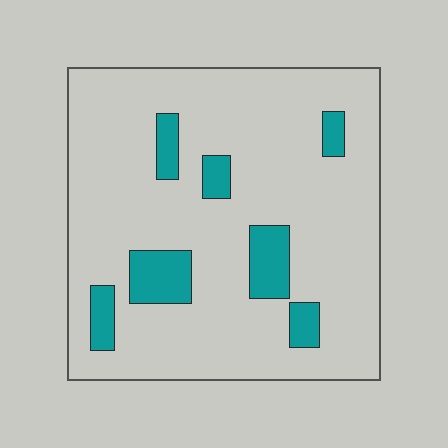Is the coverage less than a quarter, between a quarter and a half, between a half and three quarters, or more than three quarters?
Less than a quarter.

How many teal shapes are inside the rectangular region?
7.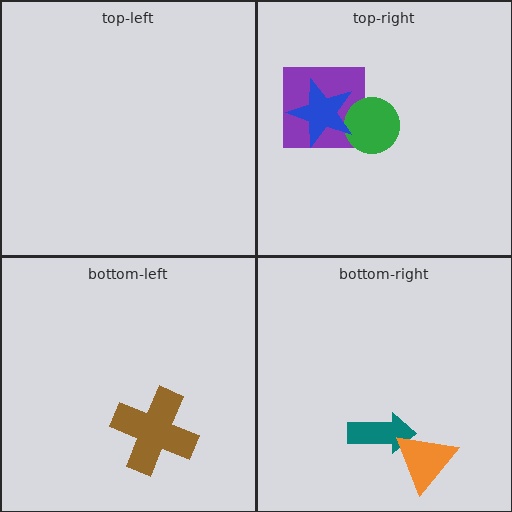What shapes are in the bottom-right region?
The teal arrow, the orange triangle.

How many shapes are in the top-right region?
3.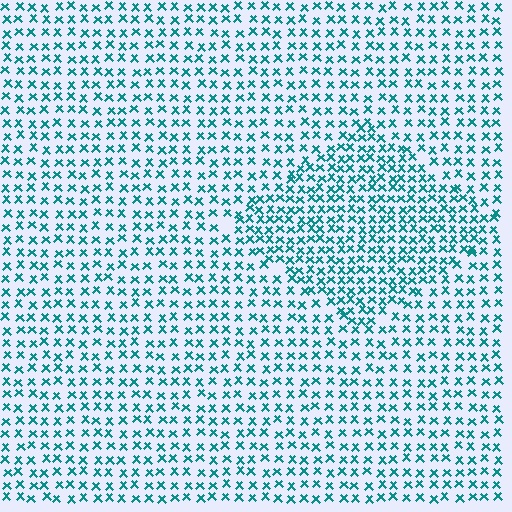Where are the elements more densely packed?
The elements are more densely packed inside the diamond boundary.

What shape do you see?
I see a diamond.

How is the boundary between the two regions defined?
The boundary is defined by a change in element density (approximately 1.6x ratio). All elements are the same color, size, and shape.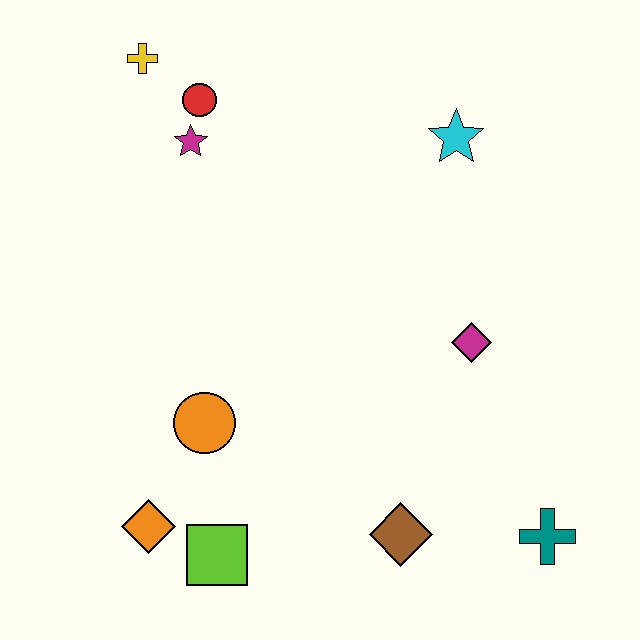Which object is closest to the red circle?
The magenta star is closest to the red circle.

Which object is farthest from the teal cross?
The yellow cross is farthest from the teal cross.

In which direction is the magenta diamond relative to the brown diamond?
The magenta diamond is above the brown diamond.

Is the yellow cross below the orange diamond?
No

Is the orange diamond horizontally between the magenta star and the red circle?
No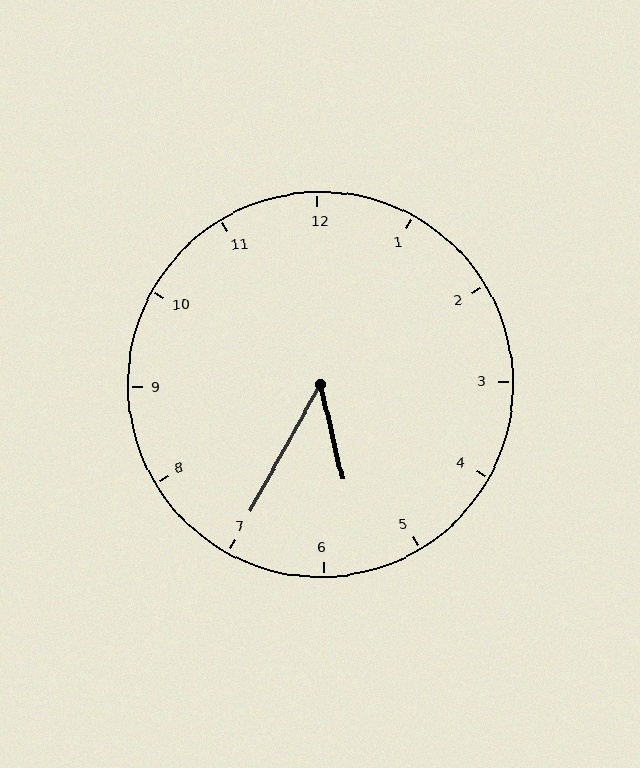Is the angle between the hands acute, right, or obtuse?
It is acute.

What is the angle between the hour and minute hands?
Approximately 42 degrees.